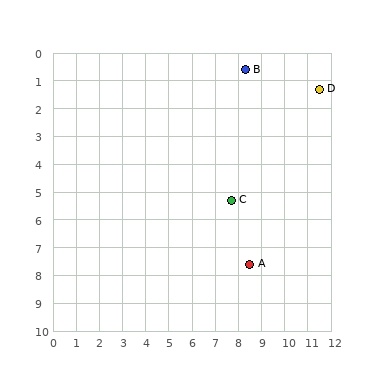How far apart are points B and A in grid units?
Points B and A are about 7.0 grid units apart.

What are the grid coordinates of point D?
Point D is at approximately (11.5, 1.3).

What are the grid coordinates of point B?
Point B is at approximately (8.3, 0.6).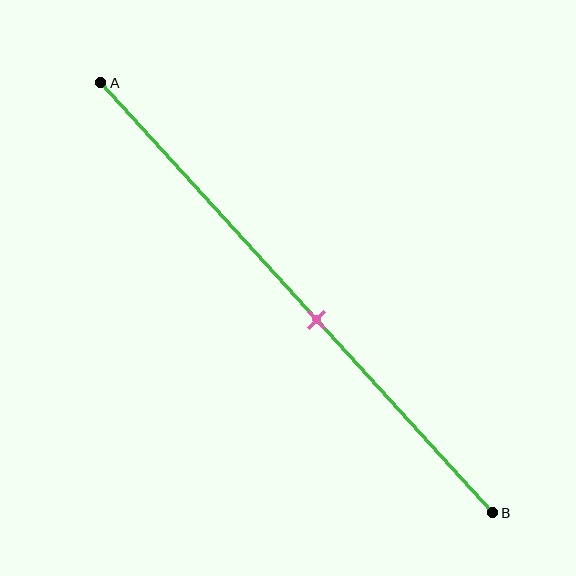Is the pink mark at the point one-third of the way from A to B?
No, the mark is at about 55% from A, not at the 33% one-third point.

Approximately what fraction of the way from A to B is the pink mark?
The pink mark is approximately 55% of the way from A to B.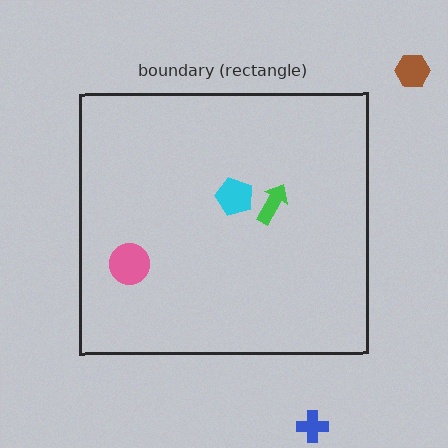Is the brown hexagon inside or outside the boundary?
Outside.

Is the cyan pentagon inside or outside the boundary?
Inside.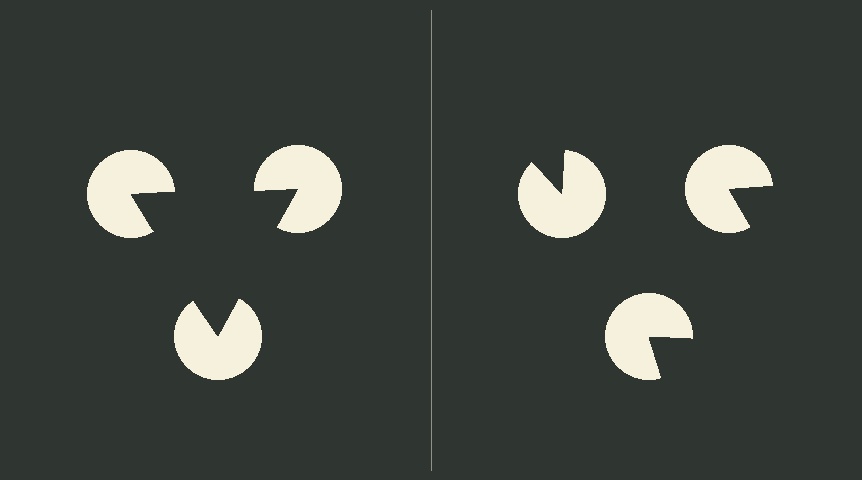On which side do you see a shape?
An illusory triangle appears on the left side. On the right side the wedge cuts are rotated, so no coherent shape forms.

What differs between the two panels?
The pac-man discs are positioned identically on both sides; only the wedge orientations differ. On the left they align to a triangle; on the right they are misaligned.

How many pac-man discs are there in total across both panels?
6 — 3 on each side.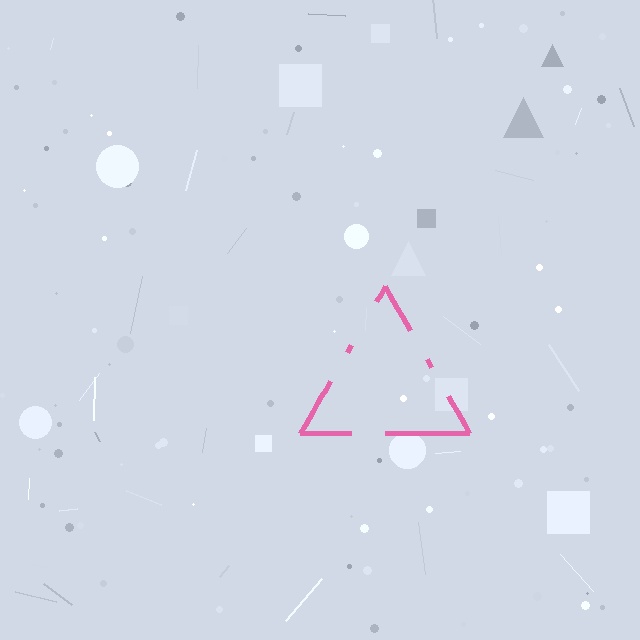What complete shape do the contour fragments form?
The contour fragments form a triangle.